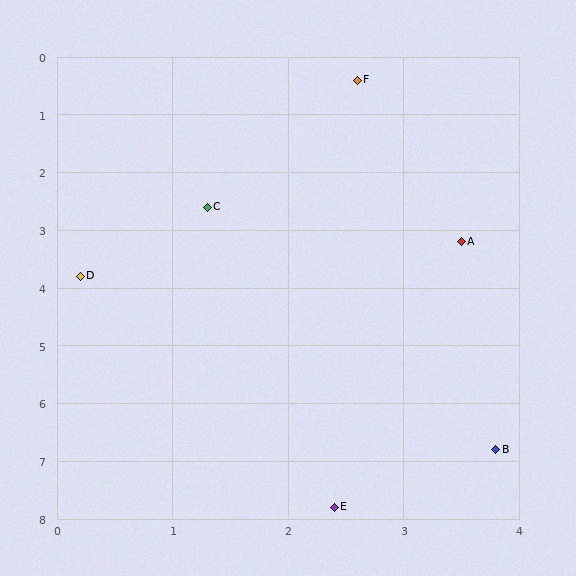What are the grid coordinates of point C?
Point C is at approximately (1.3, 2.6).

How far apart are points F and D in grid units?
Points F and D are about 4.2 grid units apart.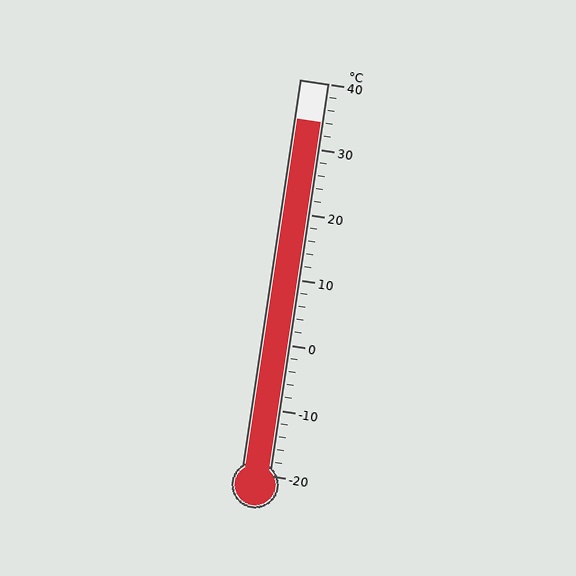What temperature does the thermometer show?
The thermometer shows approximately 34°C.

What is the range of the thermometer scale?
The thermometer scale ranges from -20°C to 40°C.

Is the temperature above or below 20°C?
The temperature is above 20°C.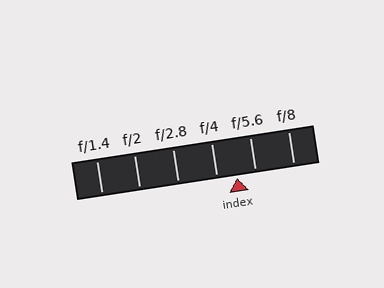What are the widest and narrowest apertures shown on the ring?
The widest aperture shown is f/1.4 and the narrowest is f/8.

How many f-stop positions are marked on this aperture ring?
There are 6 f-stop positions marked.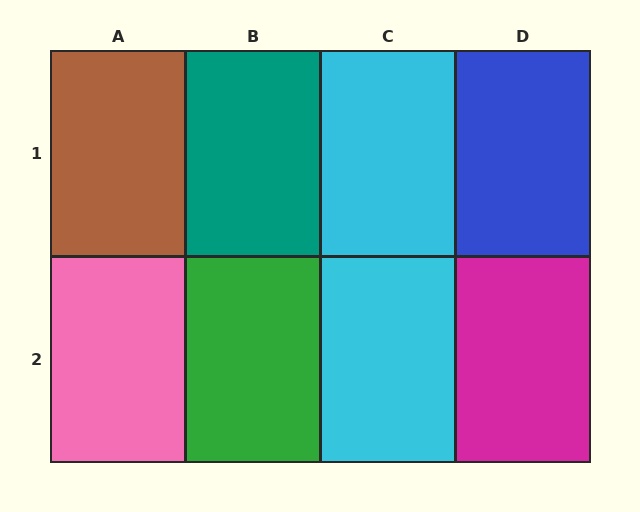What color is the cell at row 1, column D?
Blue.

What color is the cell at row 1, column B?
Teal.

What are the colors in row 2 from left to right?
Pink, green, cyan, magenta.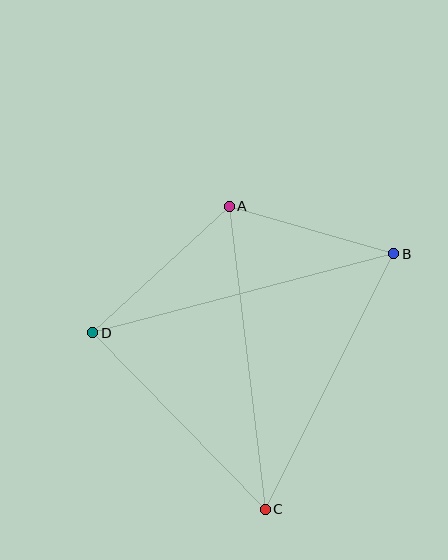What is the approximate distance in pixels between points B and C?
The distance between B and C is approximately 286 pixels.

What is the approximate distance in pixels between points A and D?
The distance between A and D is approximately 186 pixels.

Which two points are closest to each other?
Points A and B are closest to each other.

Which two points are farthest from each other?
Points B and D are farthest from each other.